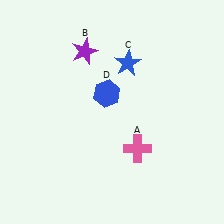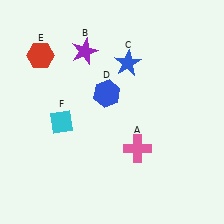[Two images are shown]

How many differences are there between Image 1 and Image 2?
There are 2 differences between the two images.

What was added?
A red hexagon (E), a cyan diamond (F) were added in Image 2.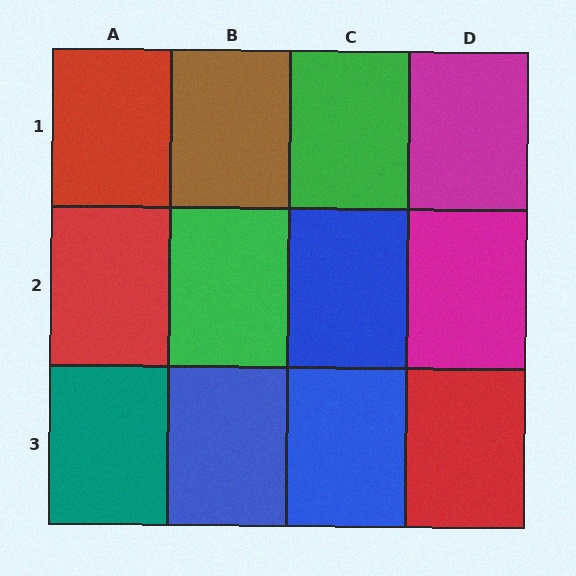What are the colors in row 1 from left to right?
Red, brown, green, magenta.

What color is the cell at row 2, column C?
Blue.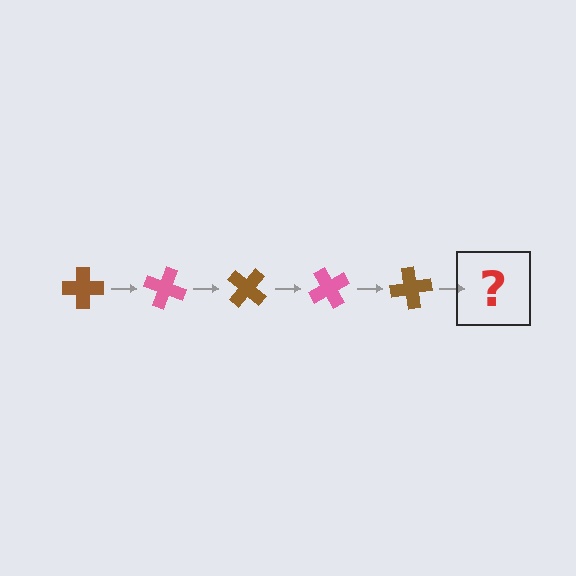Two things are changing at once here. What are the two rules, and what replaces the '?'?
The two rules are that it rotates 20 degrees each step and the color cycles through brown and pink. The '?' should be a pink cross, rotated 100 degrees from the start.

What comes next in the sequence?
The next element should be a pink cross, rotated 100 degrees from the start.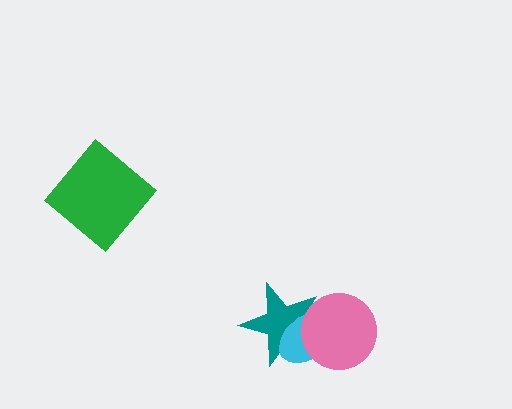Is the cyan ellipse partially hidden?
Yes, it is partially covered by another shape.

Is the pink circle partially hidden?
No, no other shape covers it.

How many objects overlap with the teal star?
2 objects overlap with the teal star.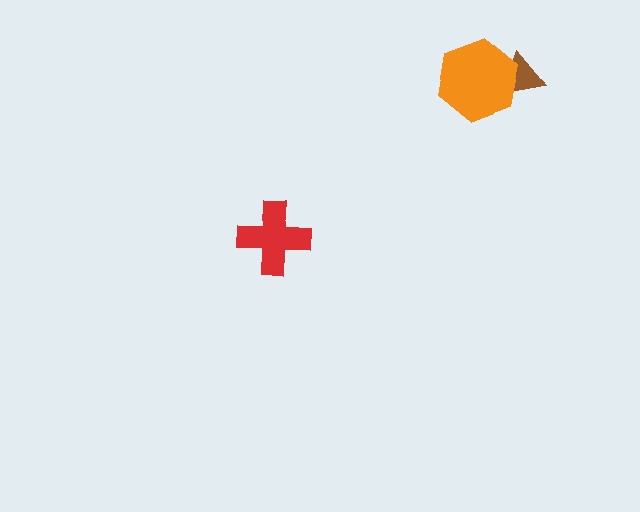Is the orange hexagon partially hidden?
No, no other shape covers it.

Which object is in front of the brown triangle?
The orange hexagon is in front of the brown triangle.